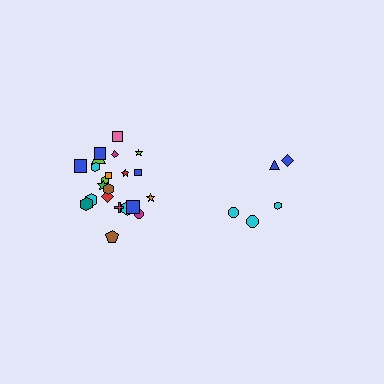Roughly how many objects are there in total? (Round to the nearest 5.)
Roughly 25 objects in total.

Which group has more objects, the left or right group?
The left group.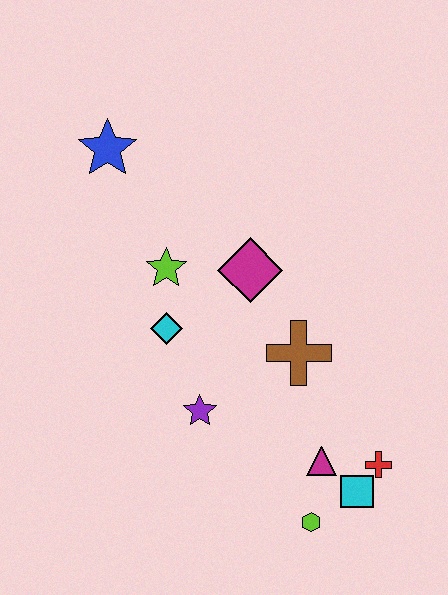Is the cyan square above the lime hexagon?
Yes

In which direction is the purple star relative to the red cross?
The purple star is to the left of the red cross.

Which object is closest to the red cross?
The cyan square is closest to the red cross.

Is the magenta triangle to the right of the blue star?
Yes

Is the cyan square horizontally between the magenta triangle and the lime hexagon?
No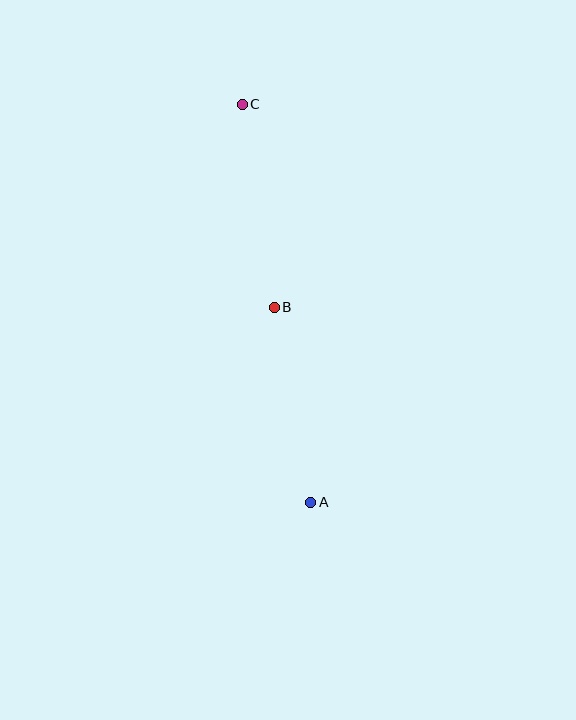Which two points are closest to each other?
Points A and B are closest to each other.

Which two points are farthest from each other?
Points A and C are farthest from each other.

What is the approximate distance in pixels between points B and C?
The distance between B and C is approximately 206 pixels.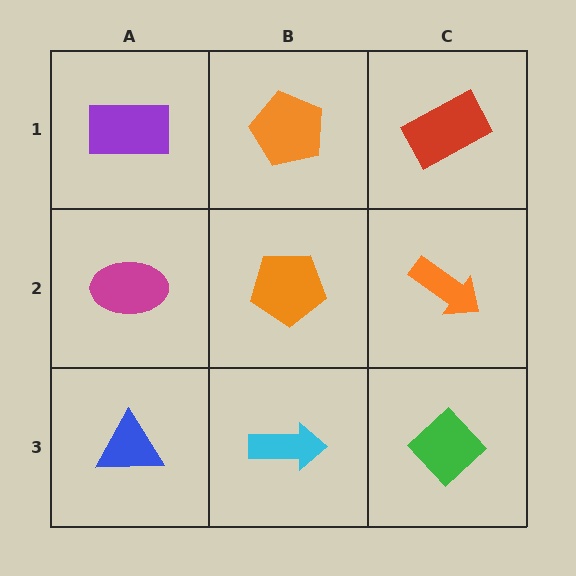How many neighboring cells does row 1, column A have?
2.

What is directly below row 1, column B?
An orange pentagon.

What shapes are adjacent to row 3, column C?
An orange arrow (row 2, column C), a cyan arrow (row 3, column B).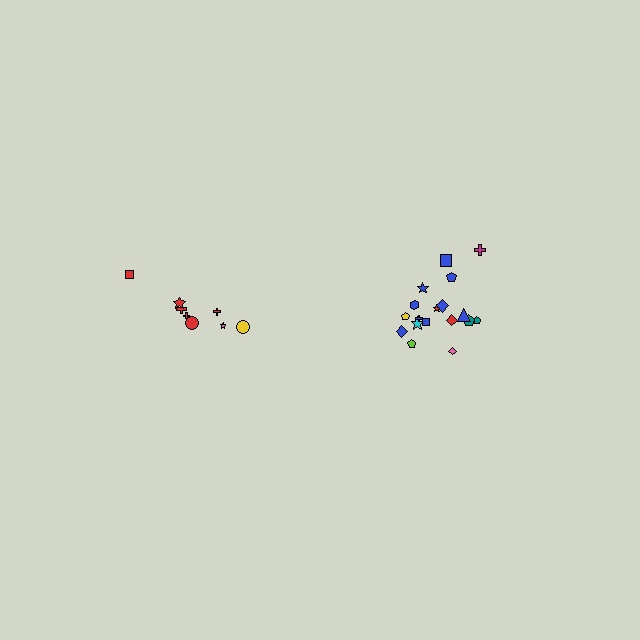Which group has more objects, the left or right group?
The right group.